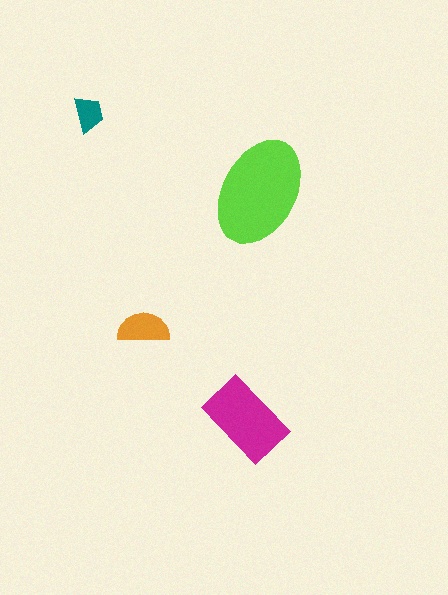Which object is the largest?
The lime ellipse.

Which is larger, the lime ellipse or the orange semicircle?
The lime ellipse.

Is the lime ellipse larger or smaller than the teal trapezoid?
Larger.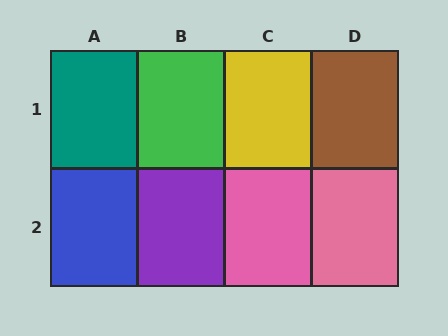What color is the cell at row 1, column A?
Teal.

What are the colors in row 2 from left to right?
Blue, purple, pink, pink.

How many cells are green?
1 cell is green.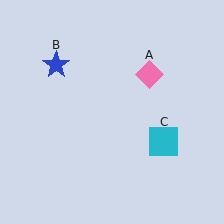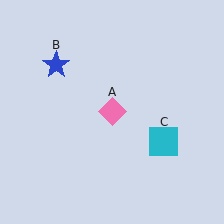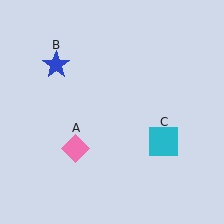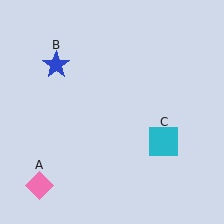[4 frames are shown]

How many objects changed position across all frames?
1 object changed position: pink diamond (object A).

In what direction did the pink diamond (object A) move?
The pink diamond (object A) moved down and to the left.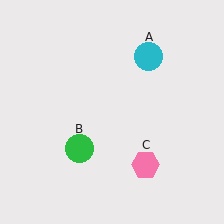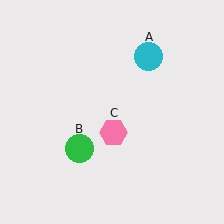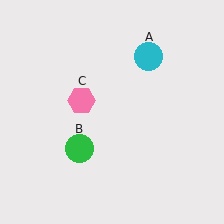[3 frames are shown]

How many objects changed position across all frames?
1 object changed position: pink hexagon (object C).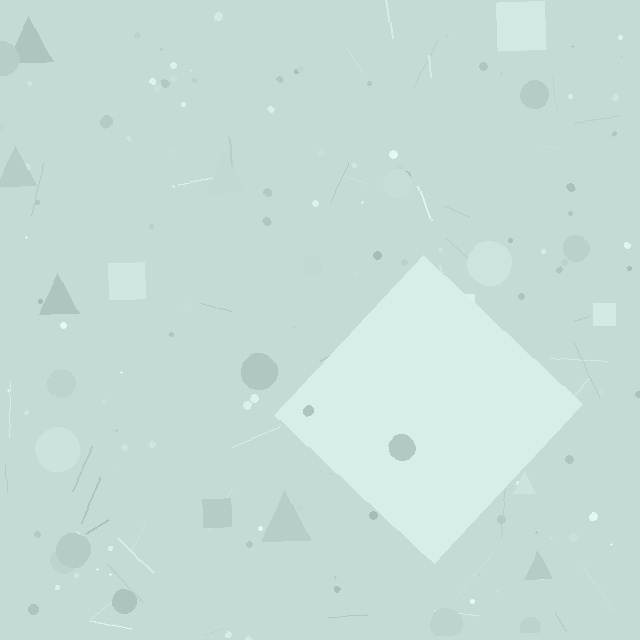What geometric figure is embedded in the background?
A diamond is embedded in the background.